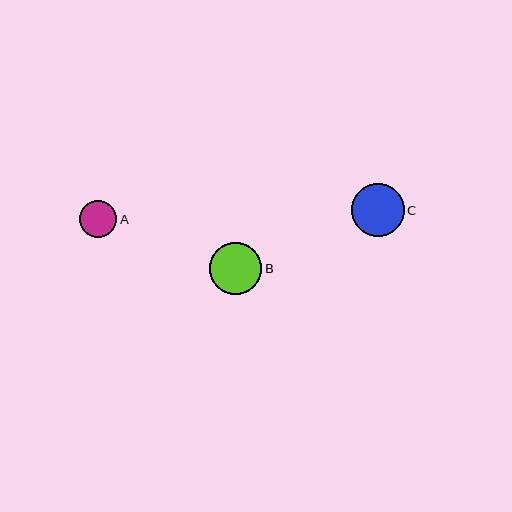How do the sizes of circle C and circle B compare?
Circle C and circle B are approximately the same size.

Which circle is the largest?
Circle C is the largest with a size of approximately 53 pixels.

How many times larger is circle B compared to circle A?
Circle B is approximately 1.4 times the size of circle A.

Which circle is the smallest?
Circle A is the smallest with a size of approximately 37 pixels.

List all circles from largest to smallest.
From largest to smallest: C, B, A.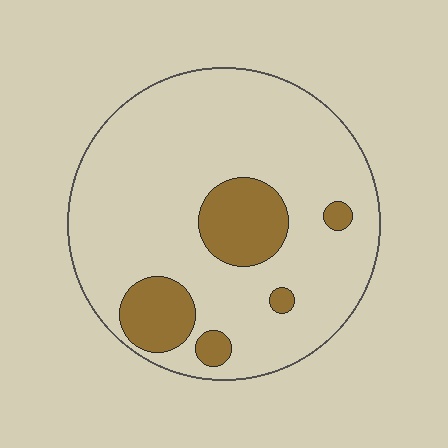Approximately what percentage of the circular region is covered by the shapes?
Approximately 15%.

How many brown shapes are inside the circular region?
5.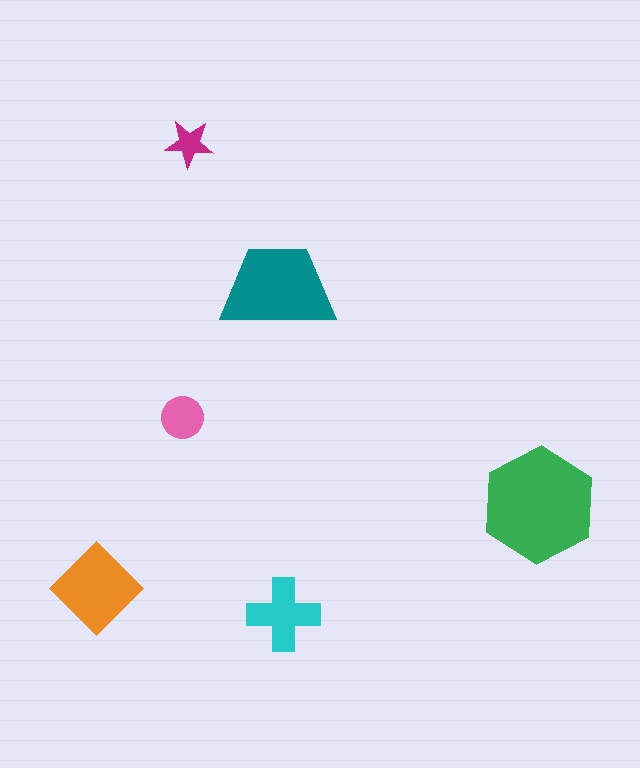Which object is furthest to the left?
The orange diamond is leftmost.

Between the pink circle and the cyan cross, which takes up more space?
The cyan cross.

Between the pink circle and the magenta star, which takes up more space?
The pink circle.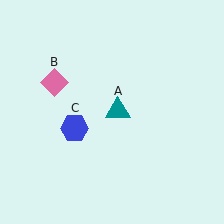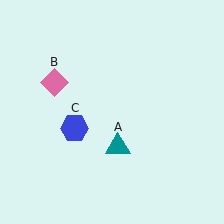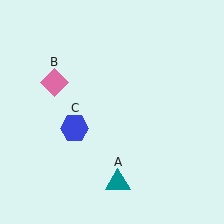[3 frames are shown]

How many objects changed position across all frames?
1 object changed position: teal triangle (object A).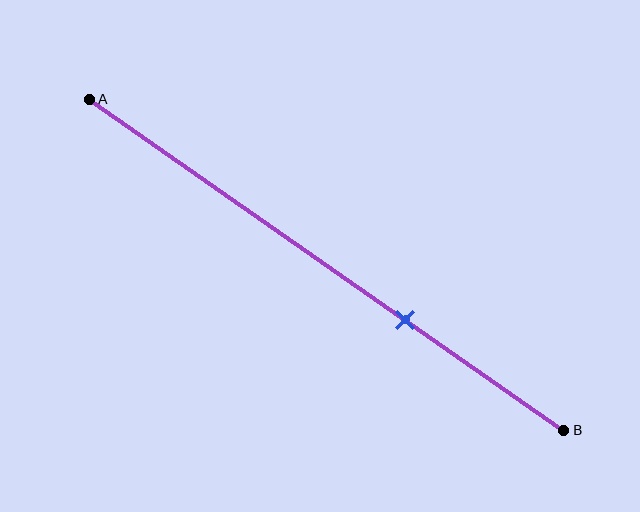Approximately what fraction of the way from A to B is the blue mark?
The blue mark is approximately 65% of the way from A to B.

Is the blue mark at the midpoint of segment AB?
No, the mark is at about 65% from A, not at the 50% midpoint.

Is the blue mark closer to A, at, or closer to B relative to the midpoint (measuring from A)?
The blue mark is closer to point B than the midpoint of segment AB.